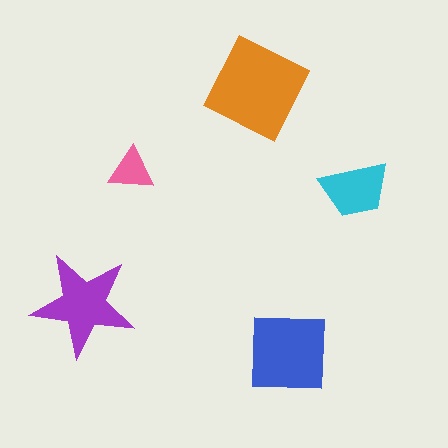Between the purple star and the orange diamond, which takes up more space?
The orange diamond.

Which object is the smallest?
The pink triangle.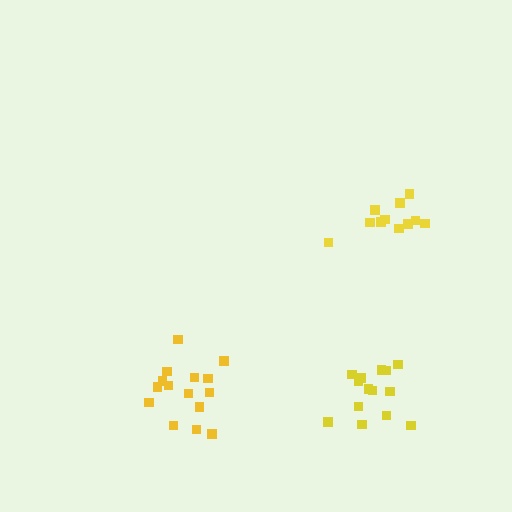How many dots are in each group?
Group 1: 15 dots, Group 2: 11 dots, Group 3: 14 dots (40 total).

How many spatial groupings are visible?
There are 3 spatial groupings.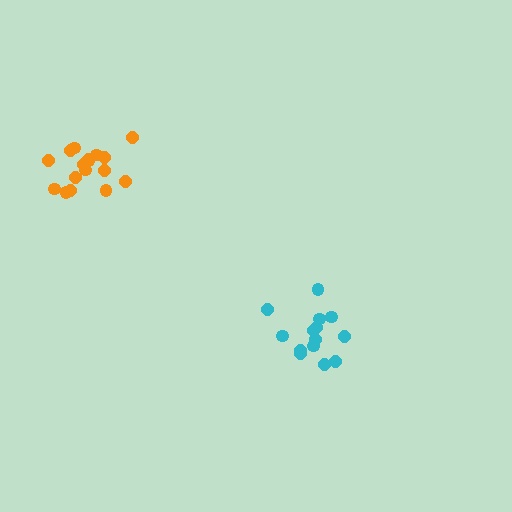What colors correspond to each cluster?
The clusters are colored: orange, cyan.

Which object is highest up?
The orange cluster is topmost.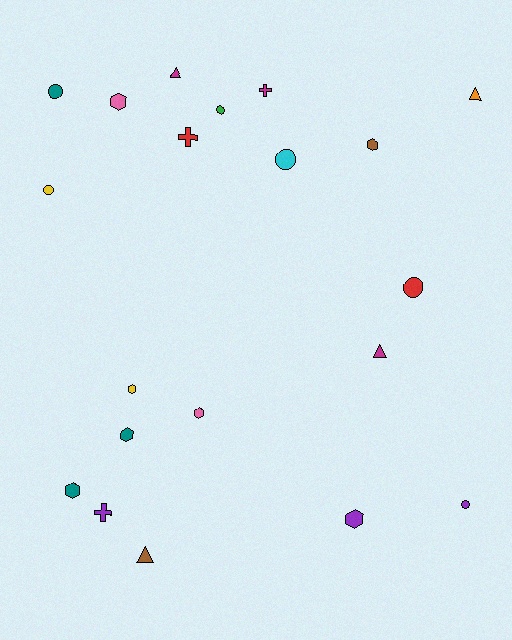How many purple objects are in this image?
There are 3 purple objects.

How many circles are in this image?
There are 6 circles.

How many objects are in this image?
There are 20 objects.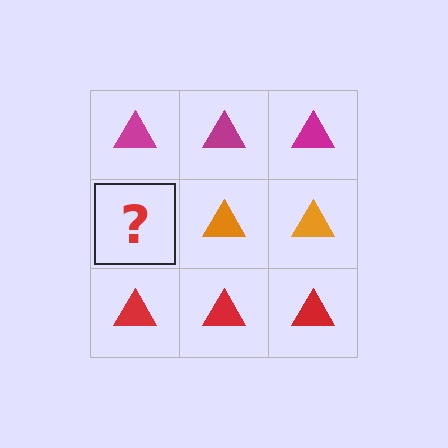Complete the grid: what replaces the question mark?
The question mark should be replaced with an orange triangle.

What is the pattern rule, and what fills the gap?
The rule is that each row has a consistent color. The gap should be filled with an orange triangle.